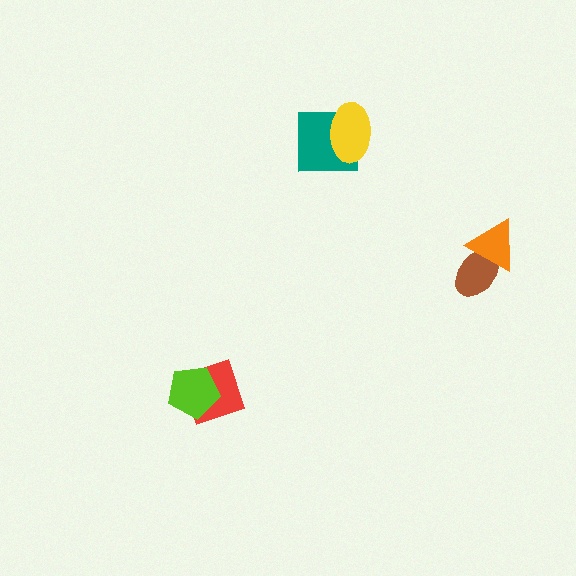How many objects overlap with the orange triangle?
1 object overlaps with the orange triangle.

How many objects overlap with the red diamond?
1 object overlaps with the red diamond.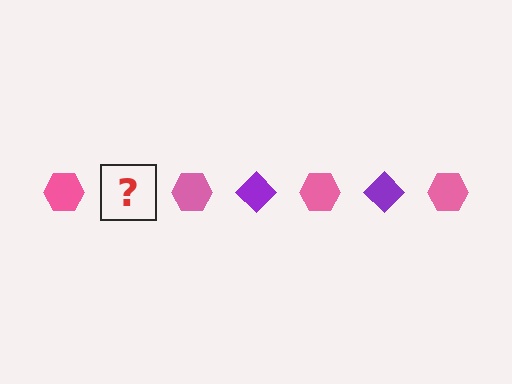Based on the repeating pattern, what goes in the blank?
The blank should be a purple diamond.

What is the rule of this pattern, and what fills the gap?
The rule is that the pattern alternates between pink hexagon and purple diamond. The gap should be filled with a purple diamond.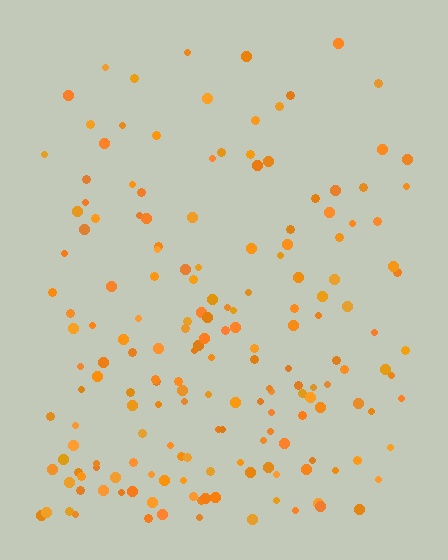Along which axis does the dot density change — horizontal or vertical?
Vertical.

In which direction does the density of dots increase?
From top to bottom, with the bottom side densest.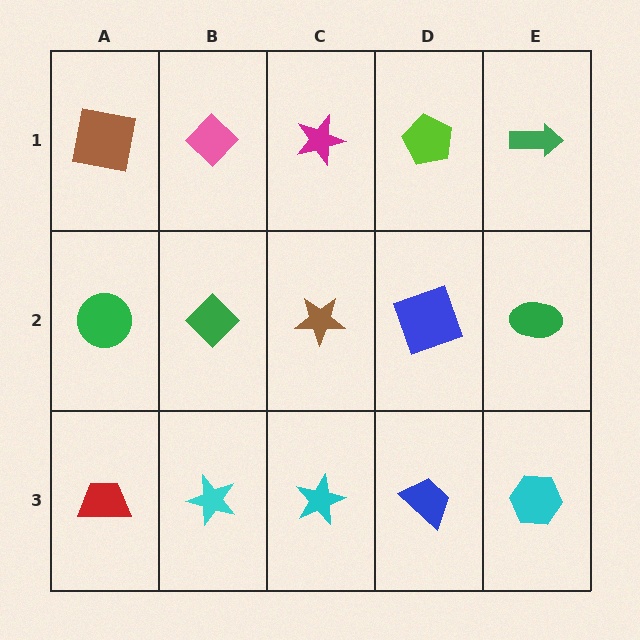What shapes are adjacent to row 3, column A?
A green circle (row 2, column A), a cyan star (row 3, column B).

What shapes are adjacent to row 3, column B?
A green diamond (row 2, column B), a red trapezoid (row 3, column A), a cyan star (row 3, column C).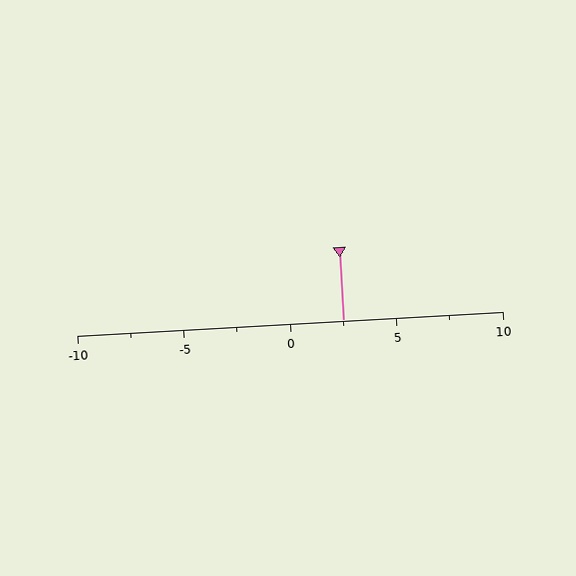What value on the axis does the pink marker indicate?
The marker indicates approximately 2.5.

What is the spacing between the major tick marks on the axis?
The major ticks are spaced 5 apart.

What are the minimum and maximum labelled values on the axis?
The axis runs from -10 to 10.